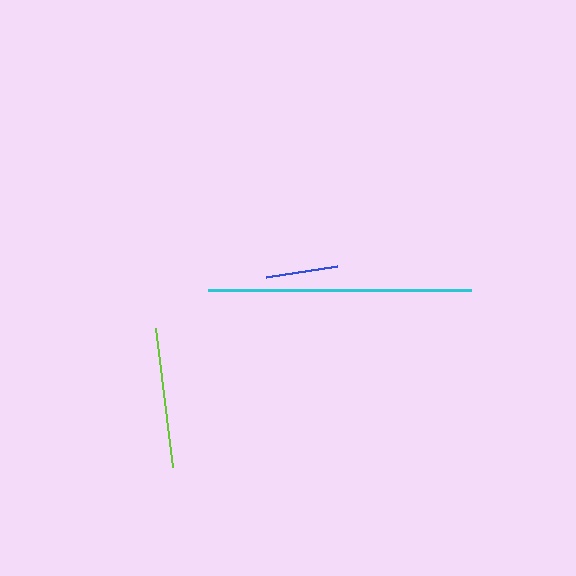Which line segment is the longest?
The cyan line is the longest at approximately 263 pixels.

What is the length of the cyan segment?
The cyan segment is approximately 263 pixels long.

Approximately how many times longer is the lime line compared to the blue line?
The lime line is approximately 1.9 times the length of the blue line.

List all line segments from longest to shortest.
From longest to shortest: cyan, lime, blue.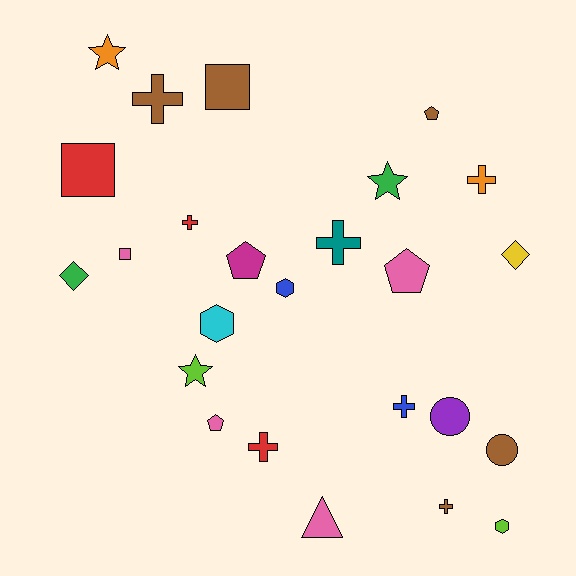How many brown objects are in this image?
There are 5 brown objects.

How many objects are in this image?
There are 25 objects.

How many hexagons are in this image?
There are 3 hexagons.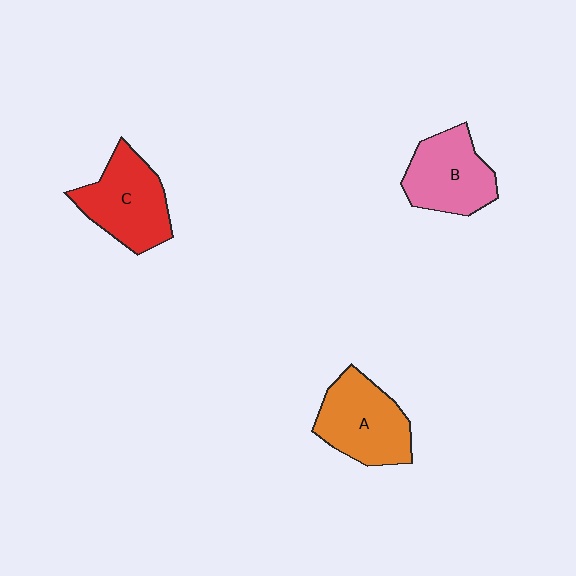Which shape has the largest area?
Shape A (orange).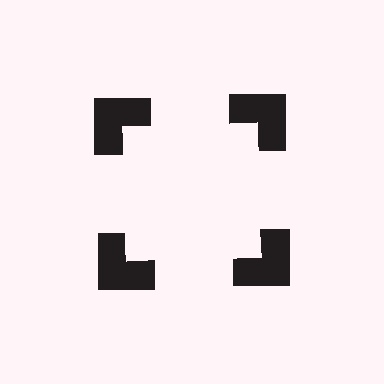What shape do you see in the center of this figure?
An illusory square — its edges are inferred from the aligned wedge cuts in the notched squares, not physically drawn.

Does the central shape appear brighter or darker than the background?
It typically appears slightly brighter than the background, even though no actual brightness change is drawn.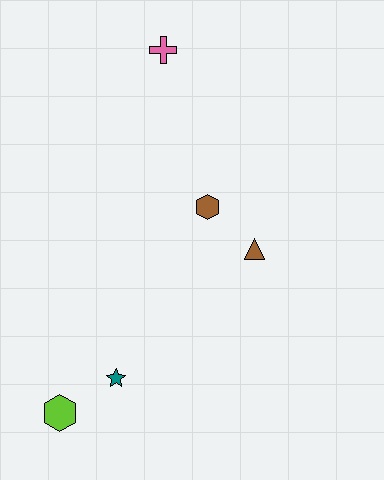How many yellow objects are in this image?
There are no yellow objects.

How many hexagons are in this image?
There are 2 hexagons.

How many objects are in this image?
There are 5 objects.